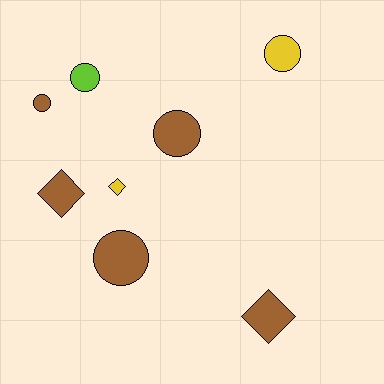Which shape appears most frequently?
Circle, with 5 objects.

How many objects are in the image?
There are 8 objects.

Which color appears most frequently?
Brown, with 5 objects.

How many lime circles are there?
There is 1 lime circle.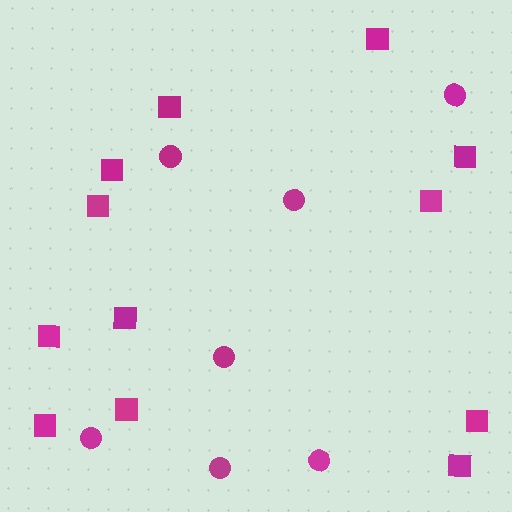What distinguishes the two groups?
There are 2 groups: one group of circles (7) and one group of squares (12).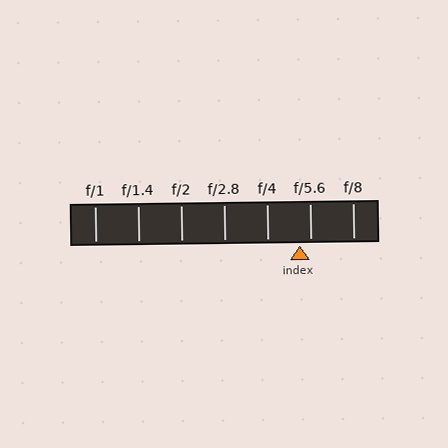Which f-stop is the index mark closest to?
The index mark is closest to f/5.6.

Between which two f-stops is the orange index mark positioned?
The index mark is between f/4 and f/5.6.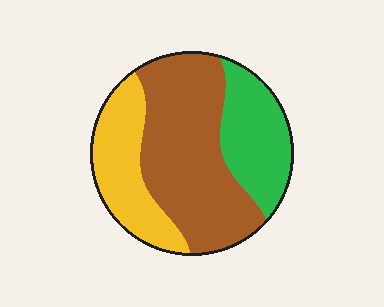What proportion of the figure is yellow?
Yellow covers about 25% of the figure.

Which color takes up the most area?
Brown, at roughly 50%.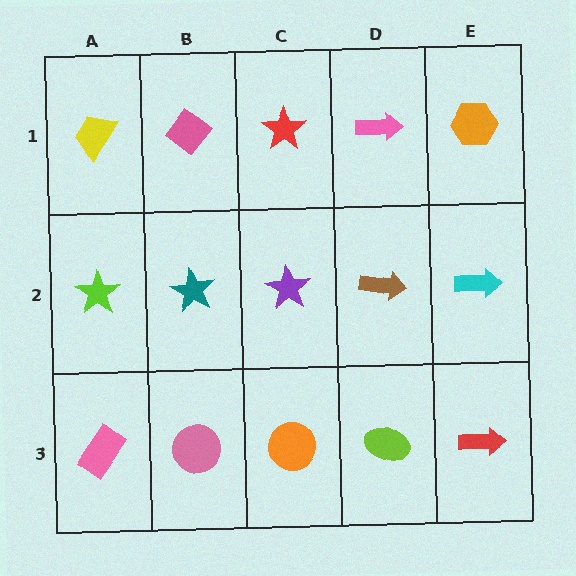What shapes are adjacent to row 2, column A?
A yellow trapezoid (row 1, column A), a pink rectangle (row 3, column A), a teal star (row 2, column B).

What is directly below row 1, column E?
A cyan arrow.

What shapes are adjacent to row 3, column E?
A cyan arrow (row 2, column E), a lime ellipse (row 3, column D).